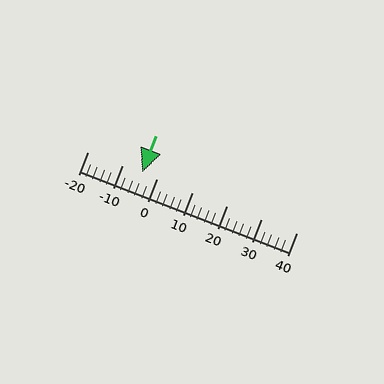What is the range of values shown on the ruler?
The ruler shows values from -20 to 40.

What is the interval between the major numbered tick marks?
The major tick marks are spaced 10 units apart.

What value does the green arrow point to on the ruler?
The green arrow points to approximately -4.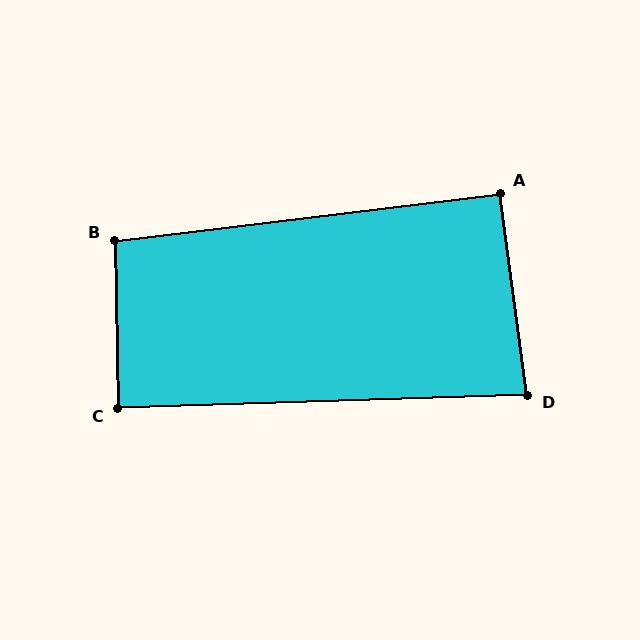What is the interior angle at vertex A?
Approximately 91 degrees (approximately right).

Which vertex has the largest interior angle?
B, at approximately 96 degrees.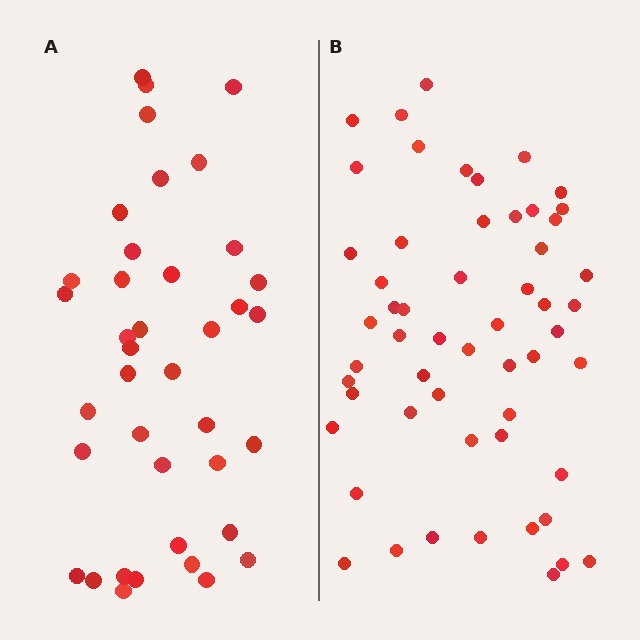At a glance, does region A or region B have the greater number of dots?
Region B (the right region) has more dots.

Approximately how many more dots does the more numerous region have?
Region B has approximately 15 more dots than region A.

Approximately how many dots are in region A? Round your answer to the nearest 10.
About 40 dots. (The exact count is 39, which rounds to 40.)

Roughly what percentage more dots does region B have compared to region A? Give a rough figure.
About 40% more.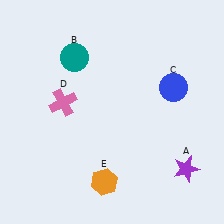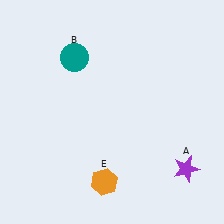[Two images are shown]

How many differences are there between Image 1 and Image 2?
There are 2 differences between the two images.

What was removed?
The blue circle (C), the pink cross (D) were removed in Image 2.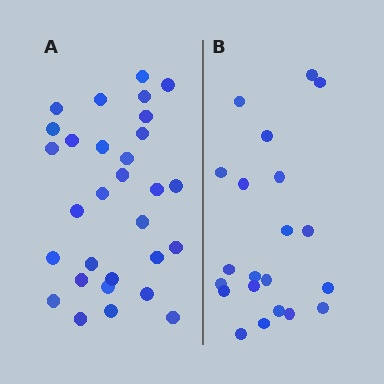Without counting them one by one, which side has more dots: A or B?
Region A (the left region) has more dots.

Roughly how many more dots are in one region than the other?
Region A has roughly 8 or so more dots than region B.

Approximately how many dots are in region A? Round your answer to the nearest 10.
About 30 dots.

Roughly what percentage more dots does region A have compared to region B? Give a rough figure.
About 45% more.